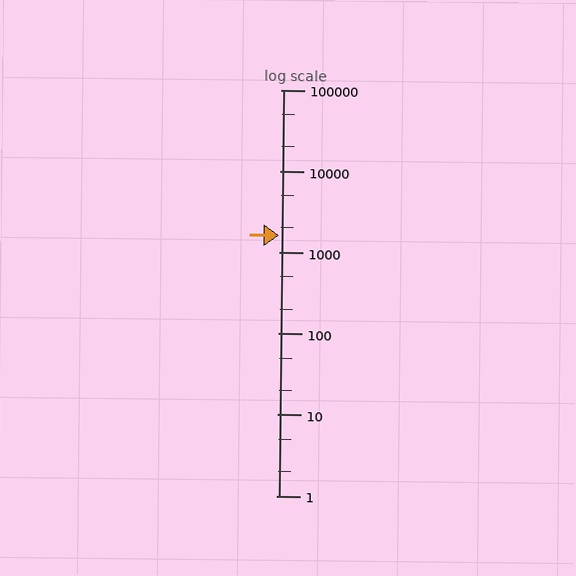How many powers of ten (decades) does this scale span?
The scale spans 5 decades, from 1 to 100000.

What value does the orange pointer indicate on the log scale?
The pointer indicates approximately 1600.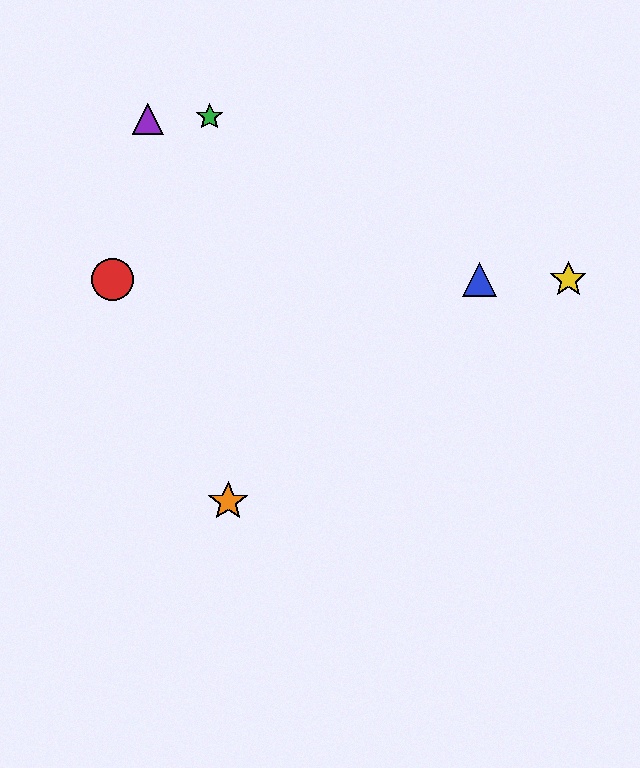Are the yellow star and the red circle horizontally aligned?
Yes, both are at y≈280.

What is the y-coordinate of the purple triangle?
The purple triangle is at y≈119.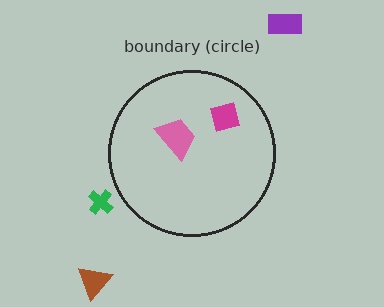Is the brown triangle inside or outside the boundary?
Outside.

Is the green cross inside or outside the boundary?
Outside.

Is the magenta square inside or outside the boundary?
Inside.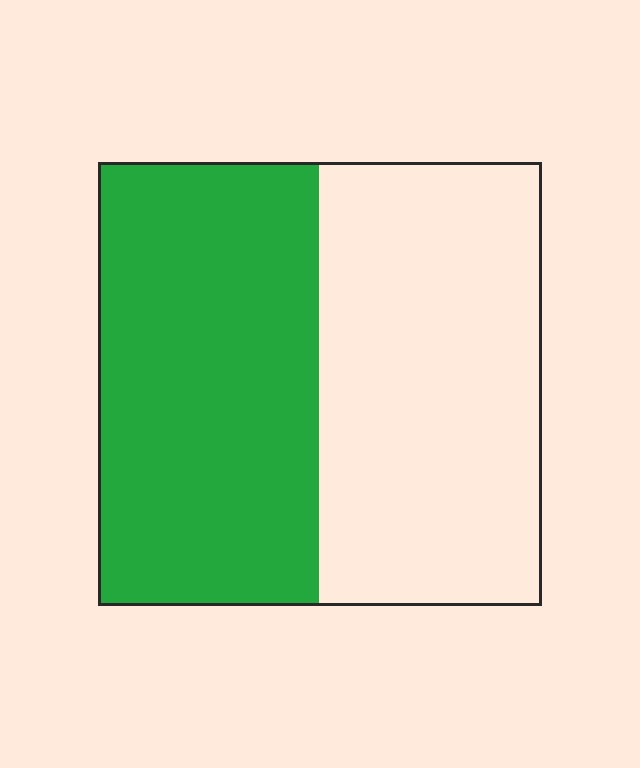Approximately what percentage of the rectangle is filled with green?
Approximately 50%.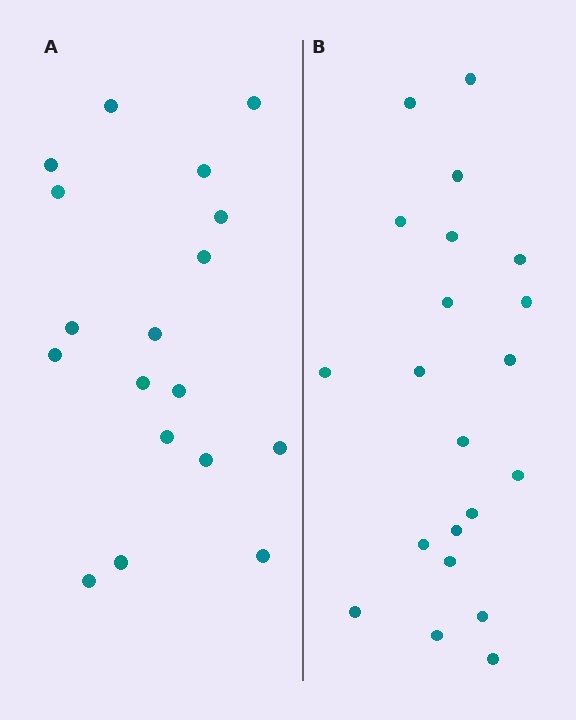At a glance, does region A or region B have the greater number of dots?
Region B (the right region) has more dots.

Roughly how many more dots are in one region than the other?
Region B has just a few more — roughly 2 or 3 more dots than region A.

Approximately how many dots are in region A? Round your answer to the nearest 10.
About 20 dots. (The exact count is 18, which rounds to 20.)